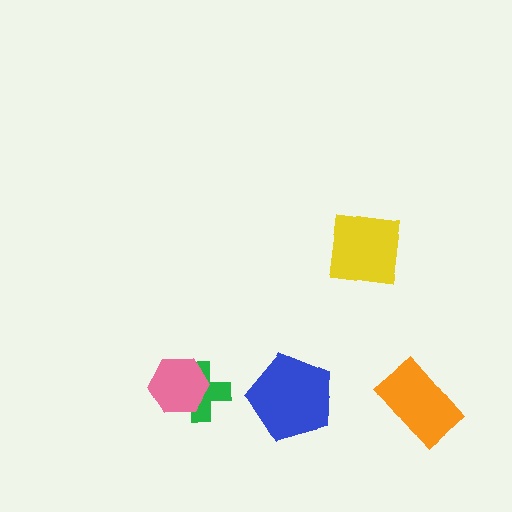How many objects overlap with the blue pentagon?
0 objects overlap with the blue pentagon.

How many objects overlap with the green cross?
1 object overlaps with the green cross.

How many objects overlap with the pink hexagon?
1 object overlaps with the pink hexagon.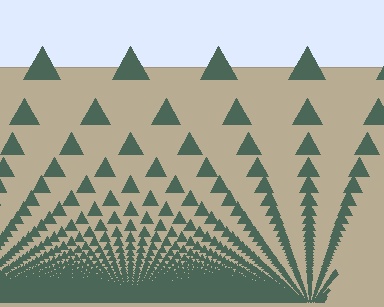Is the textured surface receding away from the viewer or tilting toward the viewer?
The surface appears to tilt toward the viewer. Texture elements get larger and sparser toward the top.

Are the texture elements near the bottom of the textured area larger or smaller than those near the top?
Smaller. The gradient is inverted — elements near the bottom are smaller and denser.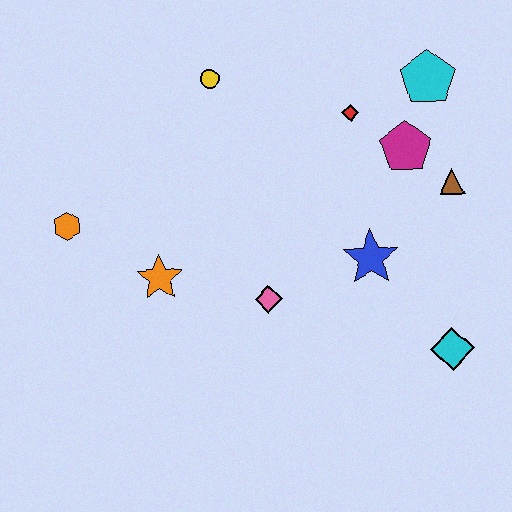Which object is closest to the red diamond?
The magenta pentagon is closest to the red diamond.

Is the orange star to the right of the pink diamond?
No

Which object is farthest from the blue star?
The orange hexagon is farthest from the blue star.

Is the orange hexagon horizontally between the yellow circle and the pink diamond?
No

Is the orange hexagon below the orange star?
No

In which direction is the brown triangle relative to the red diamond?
The brown triangle is to the right of the red diamond.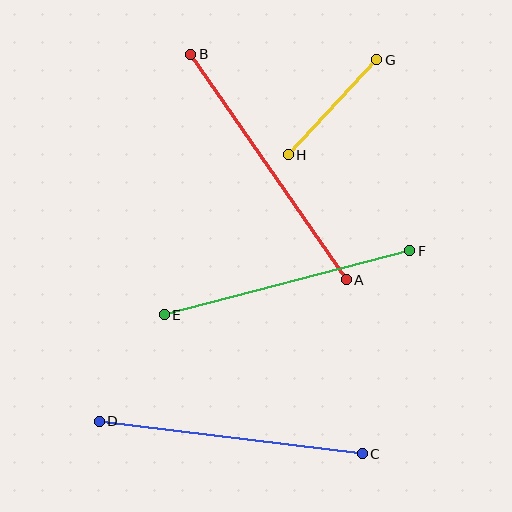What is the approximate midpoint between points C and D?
The midpoint is at approximately (231, 437) pixels.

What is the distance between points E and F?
The distance is approximately 254 pixels.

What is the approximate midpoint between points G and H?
The midpoint is at approximately (332, 107) pixels.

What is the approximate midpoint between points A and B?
The midpoint is at approximately (268, 167) pixels.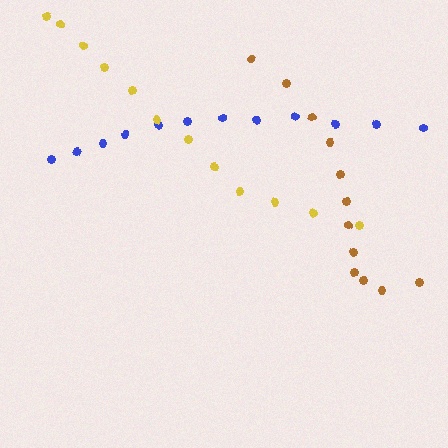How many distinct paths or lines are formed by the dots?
There are 3 distinct paths.